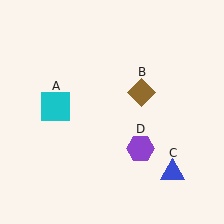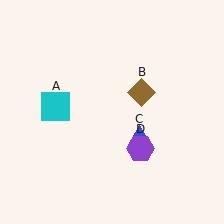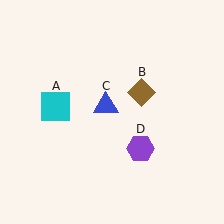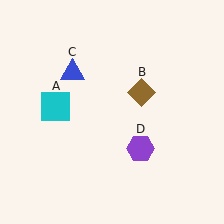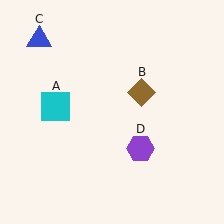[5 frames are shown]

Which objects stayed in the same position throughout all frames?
Cyan square (object A) and brown diamond (object B) and purple hexagon (object D) remained stationary.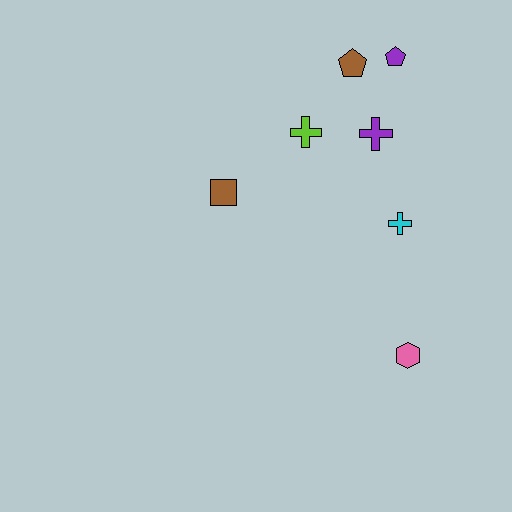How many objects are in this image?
There are 7 objects.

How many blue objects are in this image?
There are no blue objects.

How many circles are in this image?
There are no circles.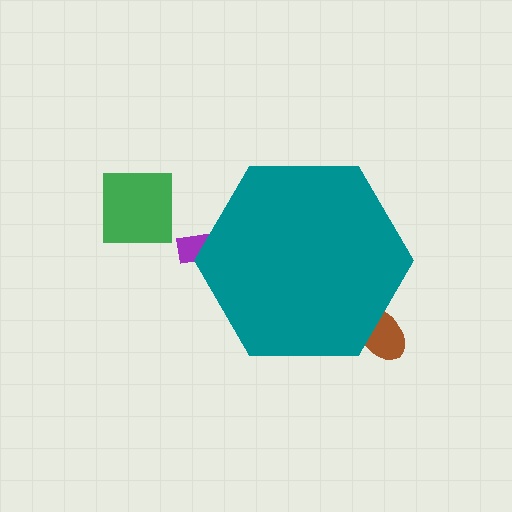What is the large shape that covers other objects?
A teal hexagon.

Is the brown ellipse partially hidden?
Yes, the brown ellipse is partially hidden behind the teal hexagon.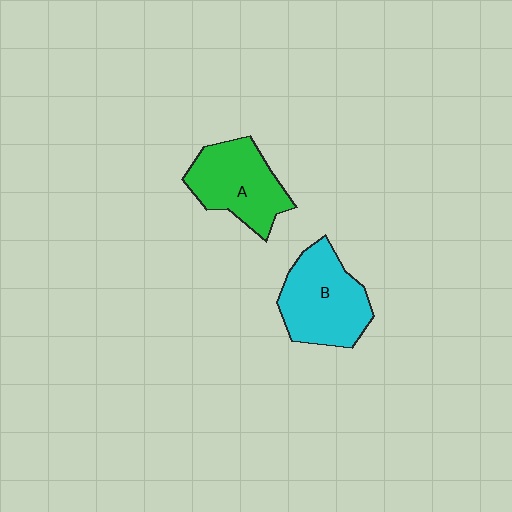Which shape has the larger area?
Shape B (cyan).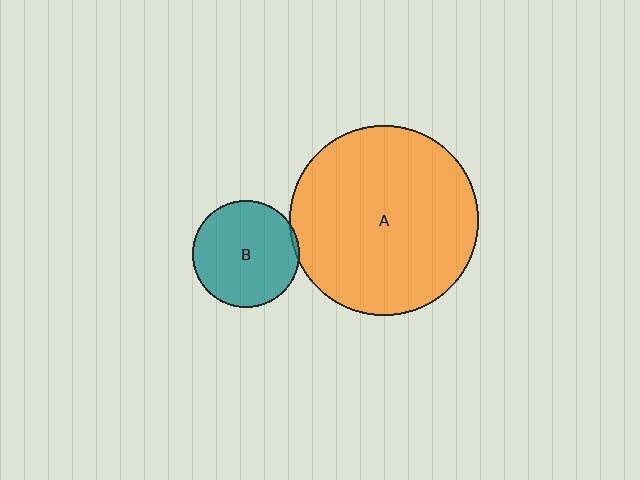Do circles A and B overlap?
Yes.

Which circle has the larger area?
Circle A (orange).